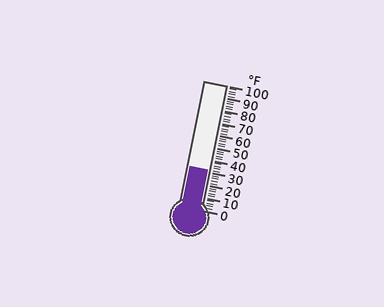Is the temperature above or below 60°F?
The temperature is below 60°F.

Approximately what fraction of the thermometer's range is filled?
The thermometer is filled to approximately 30% of its range.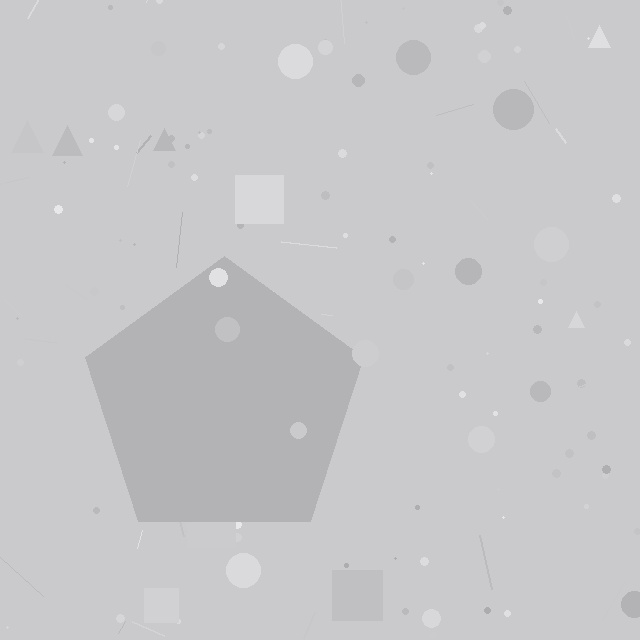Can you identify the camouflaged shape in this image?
The camouflaged shape is a pentagon.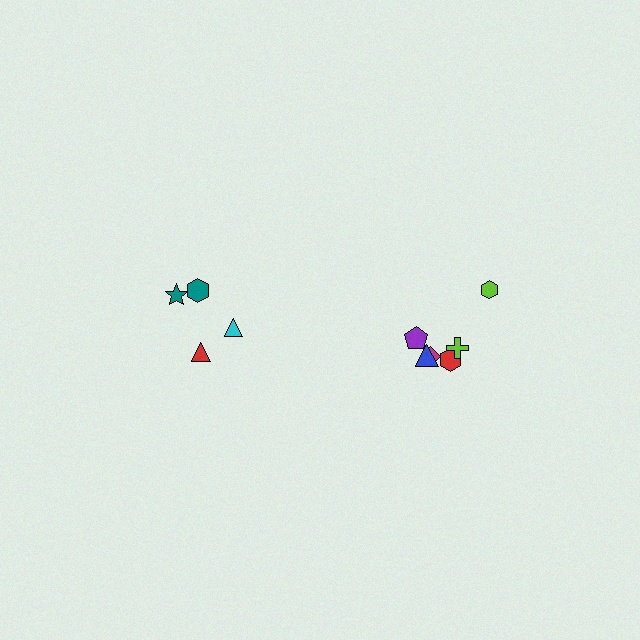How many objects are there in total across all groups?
There are 10 objects.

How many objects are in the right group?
There are 6 objects.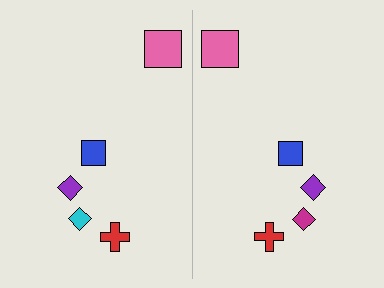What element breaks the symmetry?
The magenta diamond on the right side breaks the symmetry — its mirror counterpart is cyan.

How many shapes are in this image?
There are 10 shapes in this image.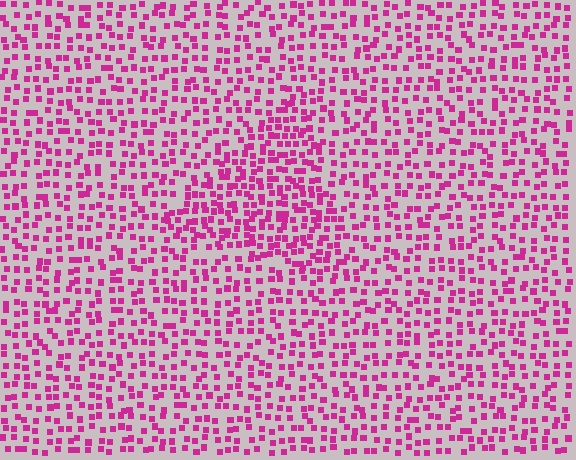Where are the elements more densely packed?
The elements are more densely packed inside the triangle boundary.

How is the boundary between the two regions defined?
The boundary is defined by a change in element density (approximately 1.6x ratio). All elements are the same color, size, and shape.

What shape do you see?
I see a triangle.